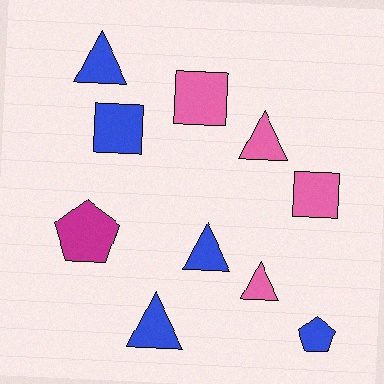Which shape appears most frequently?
Triangle, with 5 objects.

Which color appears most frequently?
Blue, with 5 objects.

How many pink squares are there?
There are 2 pink squares.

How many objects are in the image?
There are 10 objects.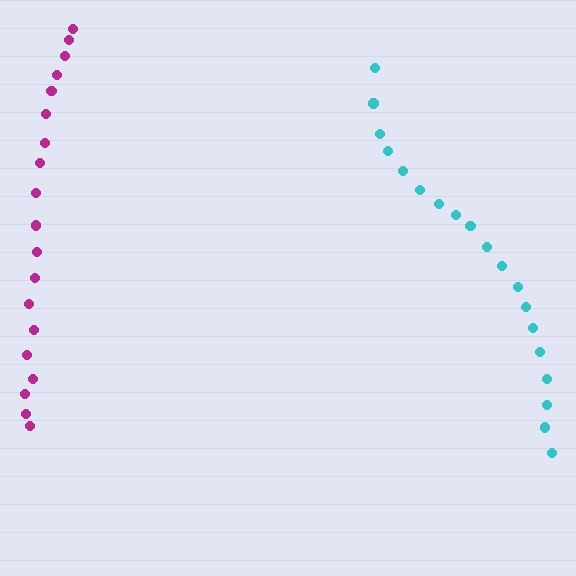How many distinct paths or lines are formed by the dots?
There are 2 distinct paths.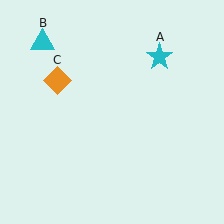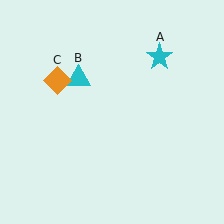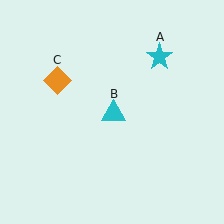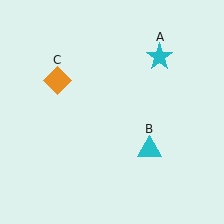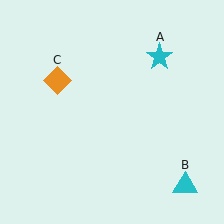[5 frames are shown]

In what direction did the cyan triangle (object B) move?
The cyan triangle (object B) moved down and to the right.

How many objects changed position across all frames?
1 object changed position: cyan triangle (object B).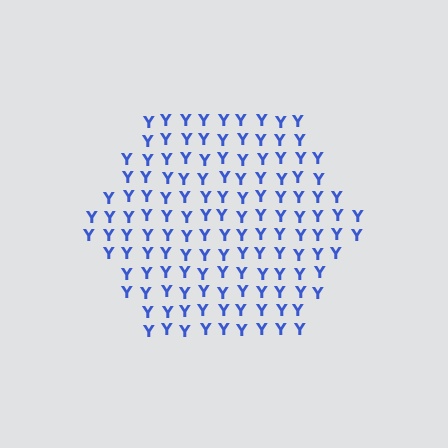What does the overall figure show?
The overall figure shows a hexagon.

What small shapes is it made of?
It is made of small letter Y's.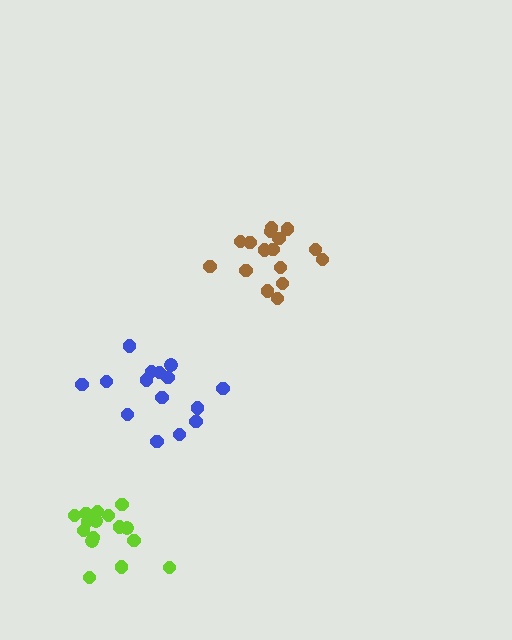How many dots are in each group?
Group 1: 16 dots, Group 2: 15 dots, Group 3: 16 dots (47 total).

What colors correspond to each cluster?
The clusters are colored: brown, blue, lime.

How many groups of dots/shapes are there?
There are 3 groups.